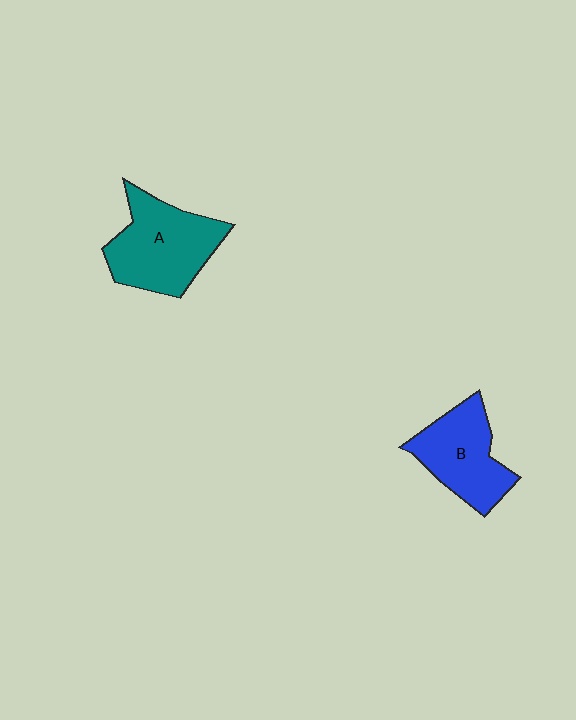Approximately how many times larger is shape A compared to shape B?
Approximately 1.2 times.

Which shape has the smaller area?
Shape B (blue).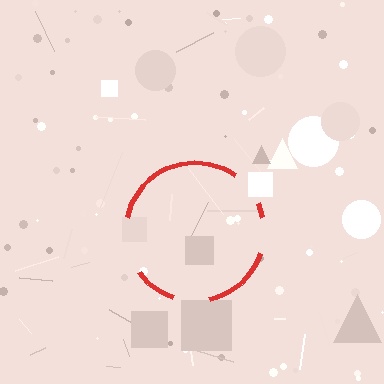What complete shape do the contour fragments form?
The contour fragments form a circle.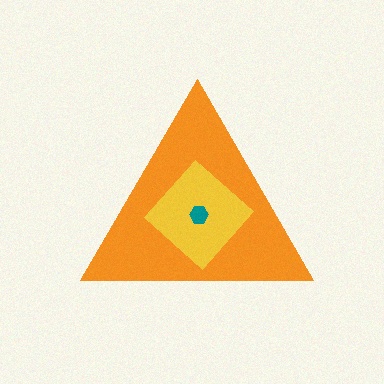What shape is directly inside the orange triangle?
The yellow diamond.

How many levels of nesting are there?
3.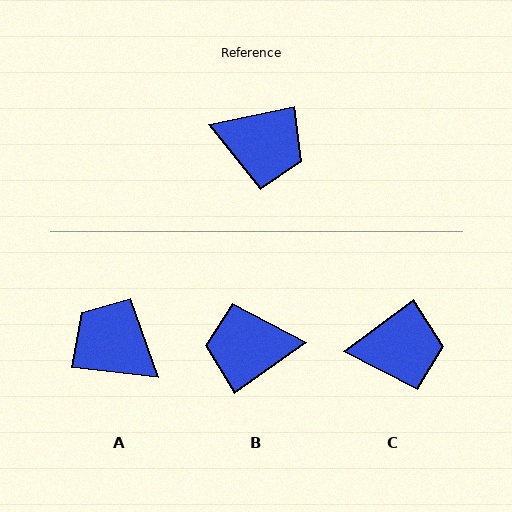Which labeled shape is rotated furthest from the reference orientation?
A, about 162 degrees away.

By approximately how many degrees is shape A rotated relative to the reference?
Approximately 162 degrees counter-clockwise.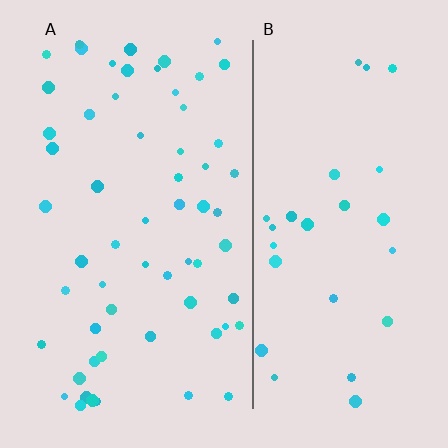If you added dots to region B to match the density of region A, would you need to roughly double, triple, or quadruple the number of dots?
Approximately double.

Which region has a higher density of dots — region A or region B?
A (the left).